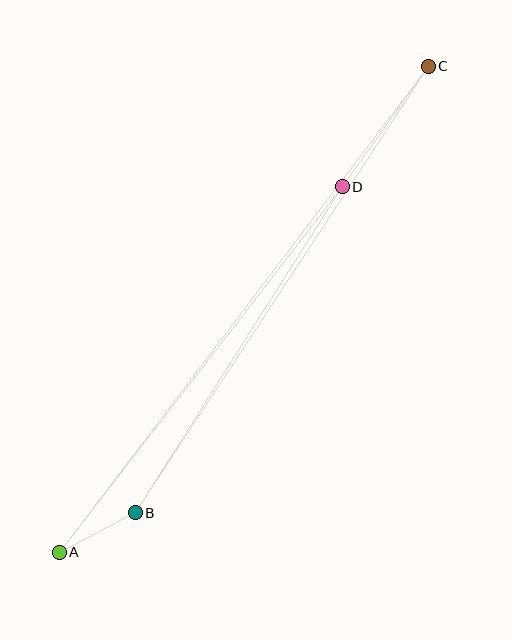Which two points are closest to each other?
Points A and B are closest to each other.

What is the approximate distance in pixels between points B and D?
The distance between B and D is approximately 386 pixels.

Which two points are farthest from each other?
Points A and C are farthest from each other.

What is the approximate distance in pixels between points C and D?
The distance between C and D is approximately 148 pixels.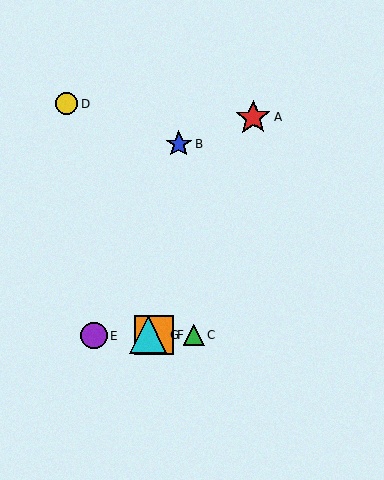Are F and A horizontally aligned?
No, F is at y≈335 and A is at y≈117.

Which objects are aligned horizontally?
Objects C, E, F, G are aligned horizontally.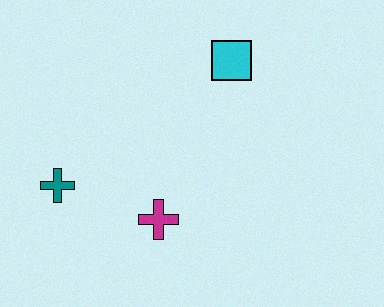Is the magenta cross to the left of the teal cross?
No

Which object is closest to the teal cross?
The magenta cross is closest to the teal cross.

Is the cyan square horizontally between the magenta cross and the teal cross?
No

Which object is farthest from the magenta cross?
The cyan square is farthest from the magenta cross.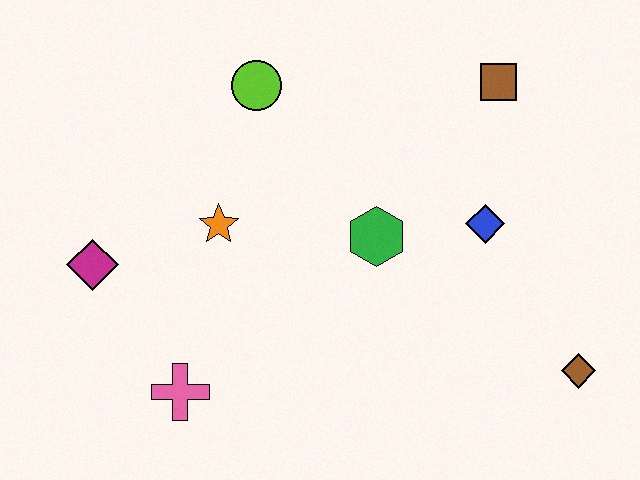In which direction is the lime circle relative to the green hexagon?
The lime circle is above the green hexagon.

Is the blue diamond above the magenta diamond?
Yes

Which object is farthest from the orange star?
The brown diamond is farthest from the orange star.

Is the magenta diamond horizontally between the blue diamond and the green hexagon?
No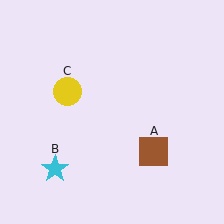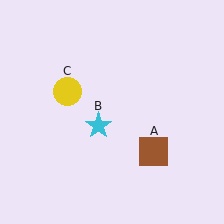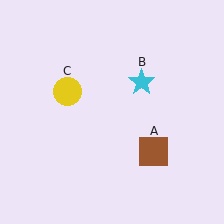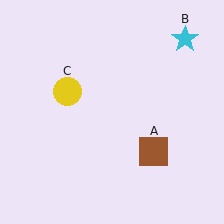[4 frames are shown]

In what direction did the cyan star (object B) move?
The cyan star (object B) moved up and to the right.